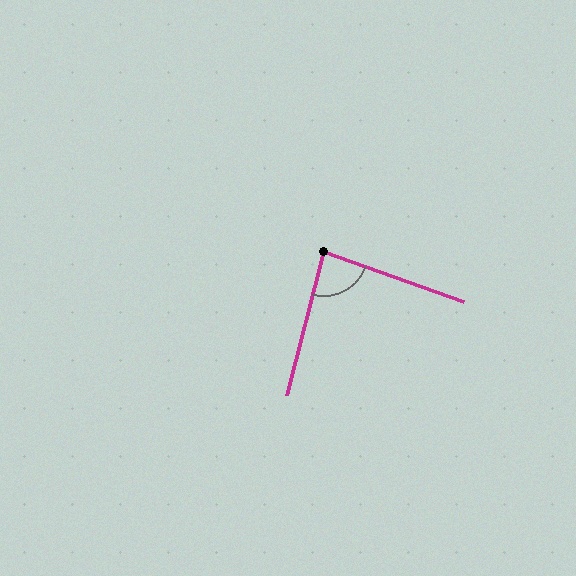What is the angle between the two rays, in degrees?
Approximately 85 degrees.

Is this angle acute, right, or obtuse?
It is acute.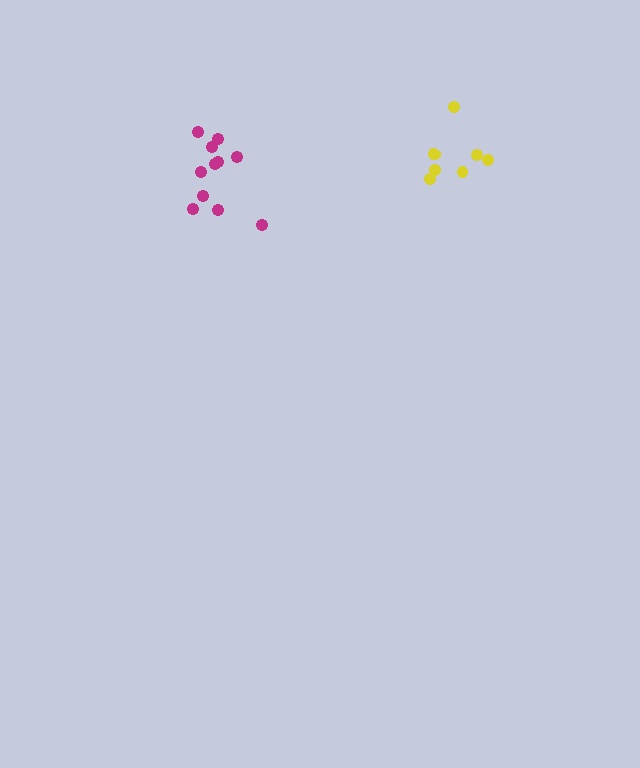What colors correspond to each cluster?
The clusters are colored: yellow, magenta.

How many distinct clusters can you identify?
There are 2 distinct clusters.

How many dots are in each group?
Group 1: 8 dots, Group 2: 11 dots (19 total).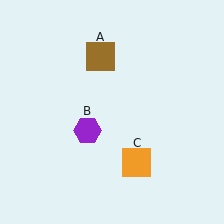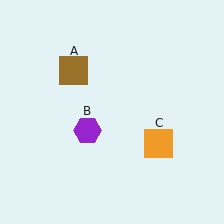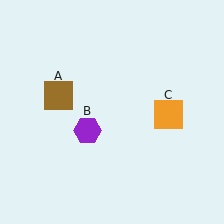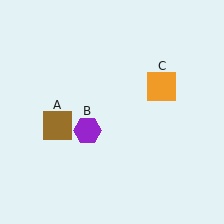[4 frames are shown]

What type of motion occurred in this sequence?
The brown square (object A), orange square (object C) rotated counterclockwise around the center of the scene.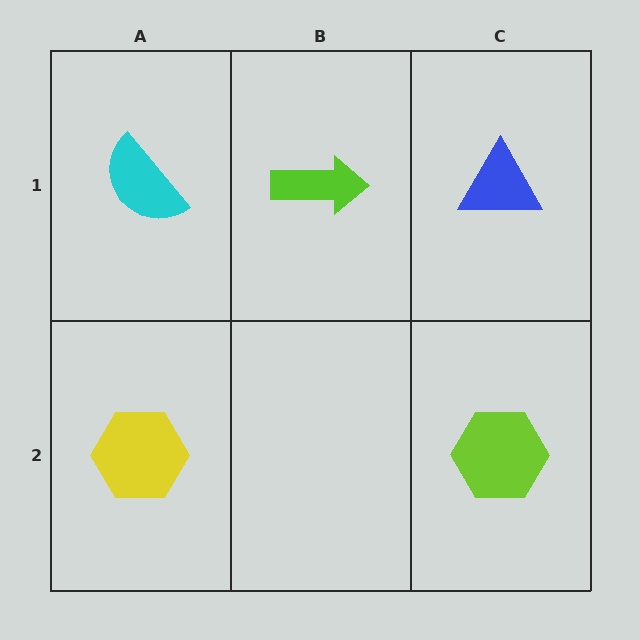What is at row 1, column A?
A cyan semicircle.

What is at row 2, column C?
A lime hexagon.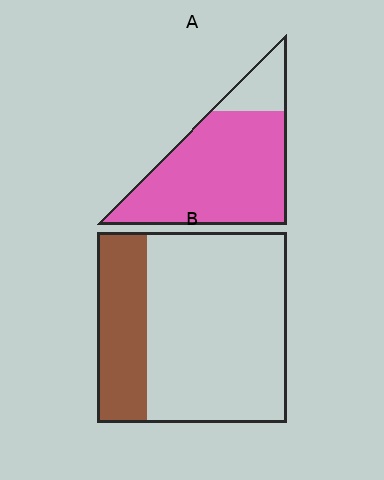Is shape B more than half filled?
No.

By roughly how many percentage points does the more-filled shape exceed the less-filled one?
By roughly 55 percentage points (A over B).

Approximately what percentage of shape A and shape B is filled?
A is approximately 85% and B is approximately 25%.